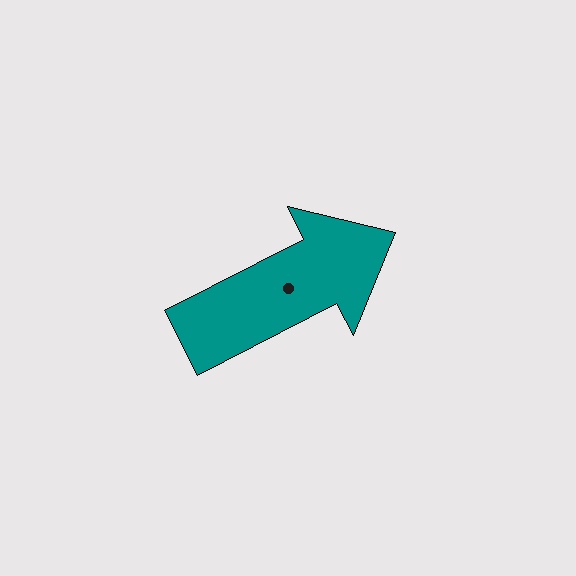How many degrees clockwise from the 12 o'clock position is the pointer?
Approximately 63 degrees.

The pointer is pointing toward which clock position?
Roughly 2 o'clock.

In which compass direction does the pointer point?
Northeast.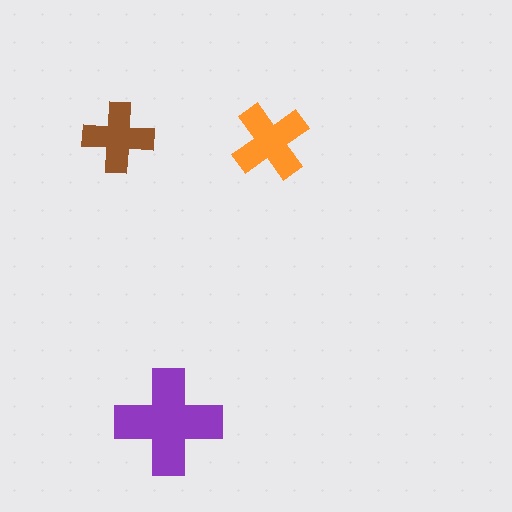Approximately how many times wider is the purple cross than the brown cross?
About 1.5 times wider.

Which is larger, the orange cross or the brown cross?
The orange one.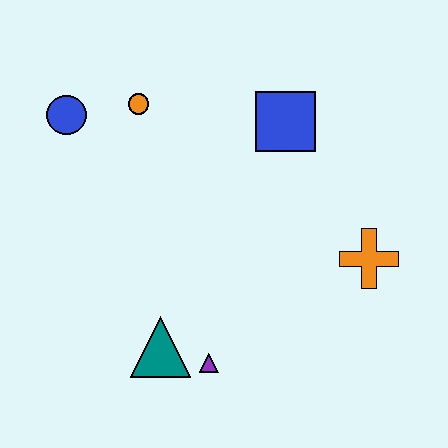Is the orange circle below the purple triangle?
No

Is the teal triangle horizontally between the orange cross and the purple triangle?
No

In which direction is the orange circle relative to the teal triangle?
The orange circle is above the teal triangle.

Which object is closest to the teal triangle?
The purple triangle is closest to the teal triangle.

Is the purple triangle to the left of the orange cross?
Yes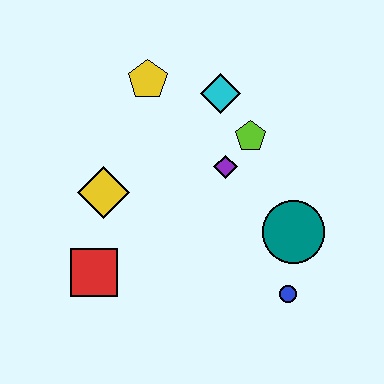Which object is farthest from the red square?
The cyan diamond is farthest from the red square.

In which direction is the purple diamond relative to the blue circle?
The purple diamond is above the blue circle.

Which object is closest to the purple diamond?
The lime pentagon is closest to the purple diamond.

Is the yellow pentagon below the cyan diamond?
No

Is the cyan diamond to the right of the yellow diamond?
Yes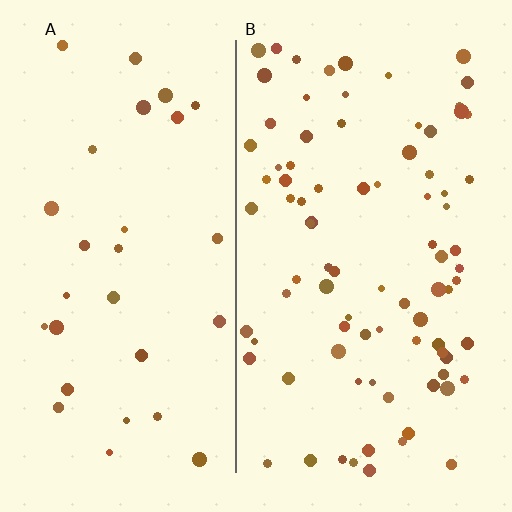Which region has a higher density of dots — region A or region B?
B (the right).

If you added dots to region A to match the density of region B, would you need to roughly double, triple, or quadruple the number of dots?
Approximately triple.